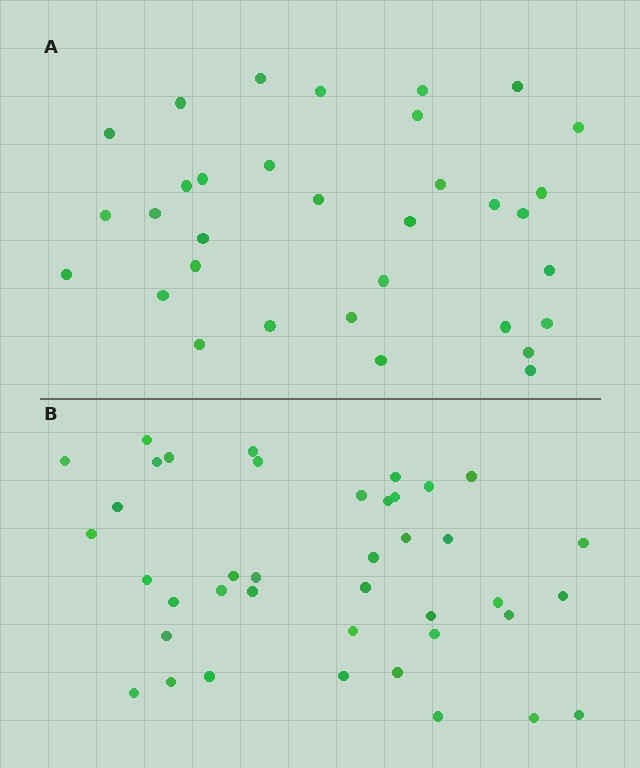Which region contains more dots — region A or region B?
Region B (the bottom region) has more dots.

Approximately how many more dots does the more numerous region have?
Region B has roughly 8 or so more dots than region A.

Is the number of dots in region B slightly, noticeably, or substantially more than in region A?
Region B has only slightly more — the two regions are fairly close. The ratio is roughly 1.2 to 1.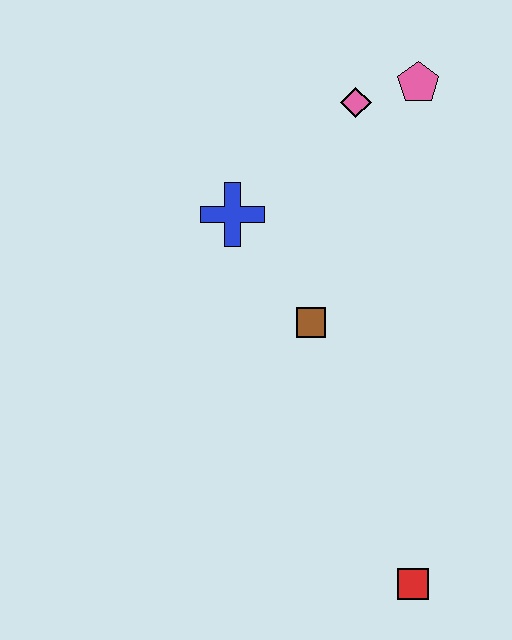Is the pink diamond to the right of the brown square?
Yes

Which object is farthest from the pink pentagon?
The red square is farthest from the pink pentagon.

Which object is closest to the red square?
The brown square is closest to the red square.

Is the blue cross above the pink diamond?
No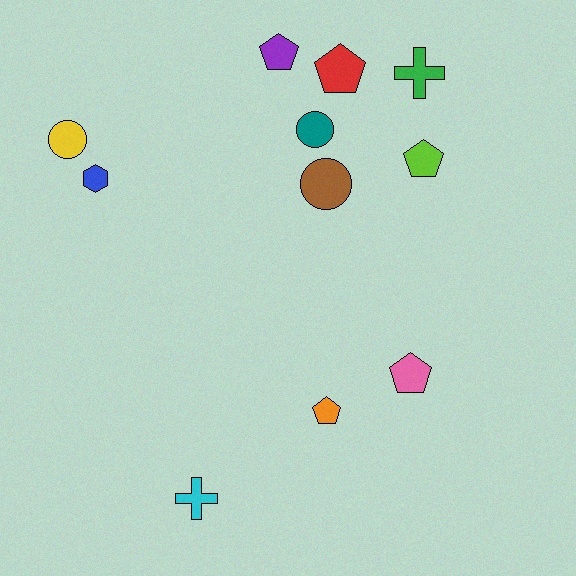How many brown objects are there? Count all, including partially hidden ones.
There is 1 brown object.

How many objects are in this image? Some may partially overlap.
There are 11 objects.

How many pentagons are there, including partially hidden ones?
There are 5 pentagons.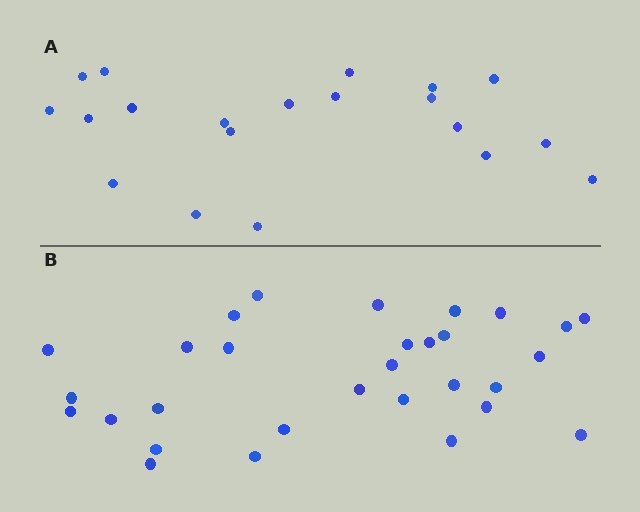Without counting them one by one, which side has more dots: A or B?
Region B (the bottom region) has more dots.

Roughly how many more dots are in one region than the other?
Region B has roughly 10 or so more dots than region A.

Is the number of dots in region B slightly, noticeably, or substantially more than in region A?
Region B has substantially more. The ratio is roughly 1.5 to 1.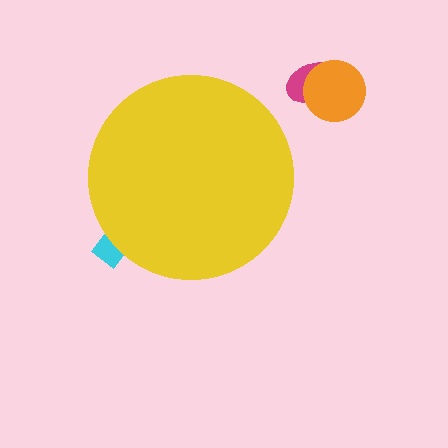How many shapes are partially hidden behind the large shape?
1 shape is partially hidden.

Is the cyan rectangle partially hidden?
Yes, the cyan rectangle is partially hidden behind the yellow circle.